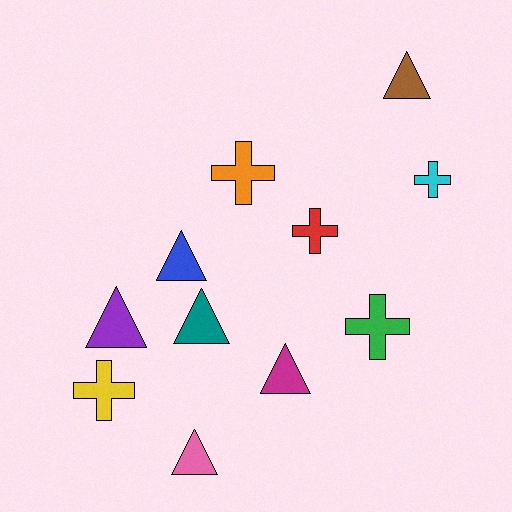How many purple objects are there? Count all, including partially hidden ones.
There is 1 purple object.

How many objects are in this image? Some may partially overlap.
There are 11 objects.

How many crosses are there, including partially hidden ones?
There are 5 crosses.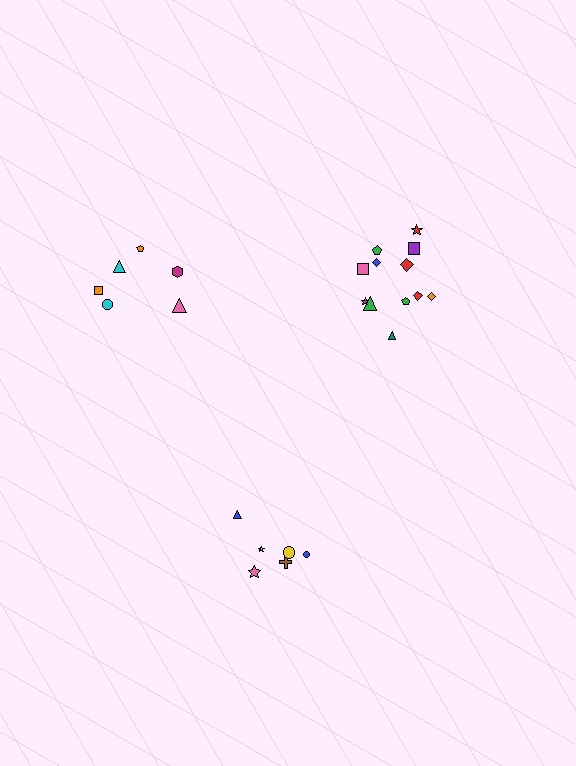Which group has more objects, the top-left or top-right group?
The top-right group.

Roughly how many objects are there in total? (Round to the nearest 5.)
Roughly 25 objects in total.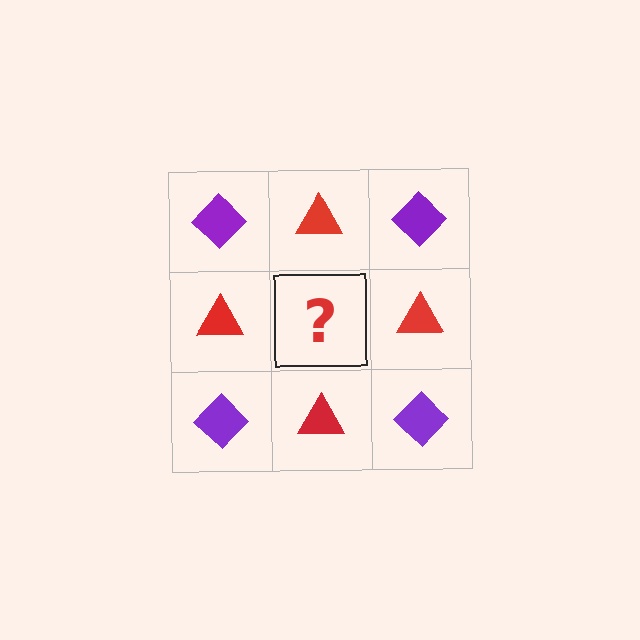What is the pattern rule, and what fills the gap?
The rule is that it alternates purple diamond and red triangle in a checkerboard pattern. The gap should be filled with a purple diamond.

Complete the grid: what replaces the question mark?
The question mark should be replaced with a purple diamond.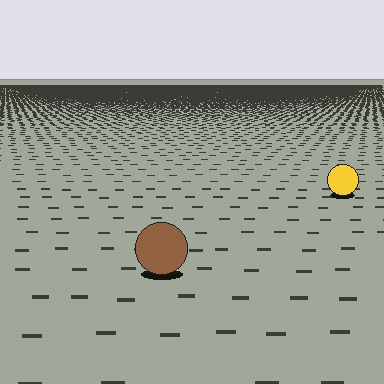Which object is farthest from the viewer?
The yellow circle is farthest from the viewer. It appears smaller and the ground texture around it is denser.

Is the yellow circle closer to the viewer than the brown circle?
No. The brown circle is closer — you can tell from the texture gradient: the ground texture is coarser near it.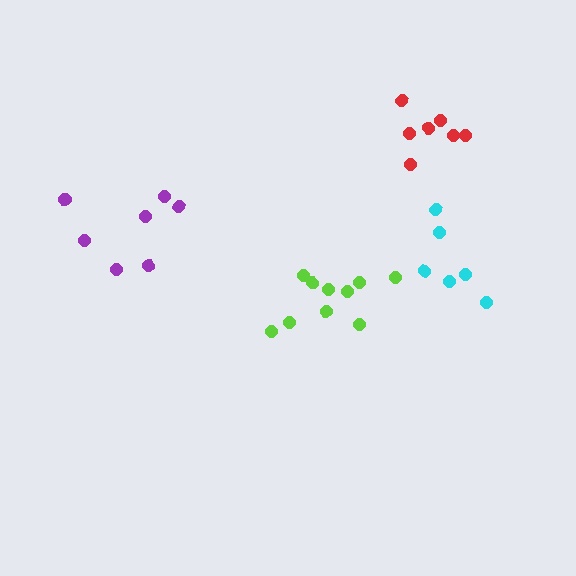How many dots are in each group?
Group 1: 6 dots, Group 2: 7 dots, Group 3: 10 dots, Group 4: 7 dots (30 total).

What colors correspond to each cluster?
The clusters are colored: cyan, red, lime, purple.